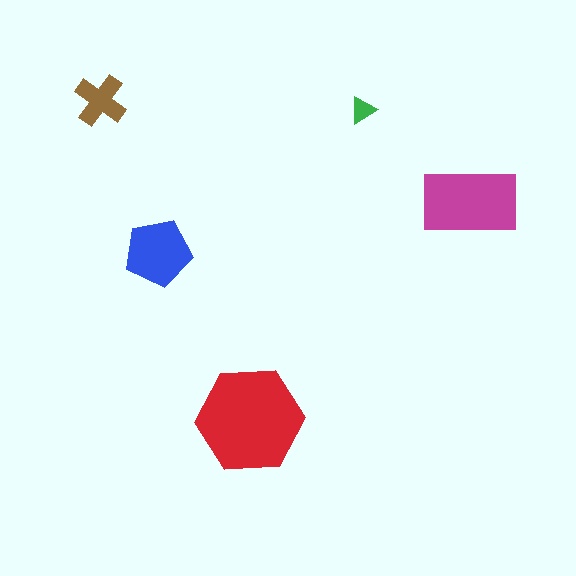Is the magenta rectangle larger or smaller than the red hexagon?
Smaller.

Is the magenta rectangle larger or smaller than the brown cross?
Larger.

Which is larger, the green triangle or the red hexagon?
The red hexagon.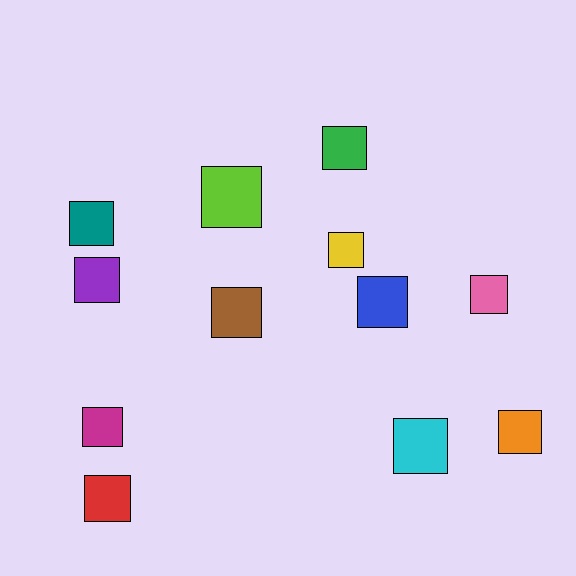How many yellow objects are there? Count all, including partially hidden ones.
There is 1 yellow object.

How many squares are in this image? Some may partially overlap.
There are 12 squares.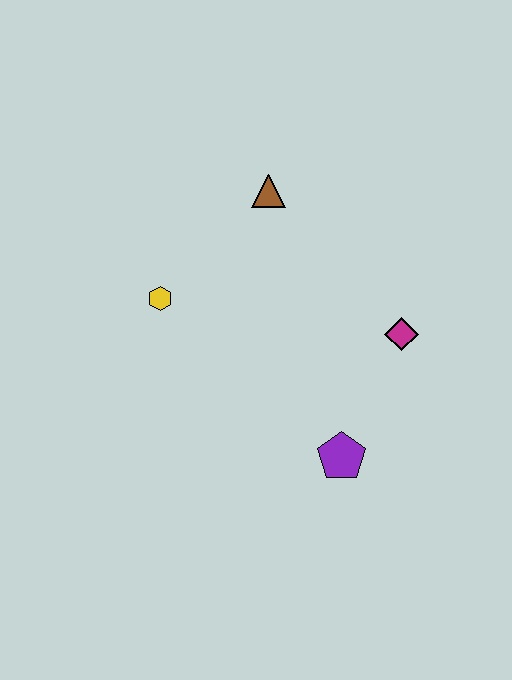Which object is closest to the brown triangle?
The yellow hexagon is closest to the brown triangle.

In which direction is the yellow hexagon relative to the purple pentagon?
The yellow hexagon is to the left of the purple pentagon.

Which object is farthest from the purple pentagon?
The brown triangle is farthest from the purple pentagon.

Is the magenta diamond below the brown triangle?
Yes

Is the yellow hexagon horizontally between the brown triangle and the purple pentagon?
No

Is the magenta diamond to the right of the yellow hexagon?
Yes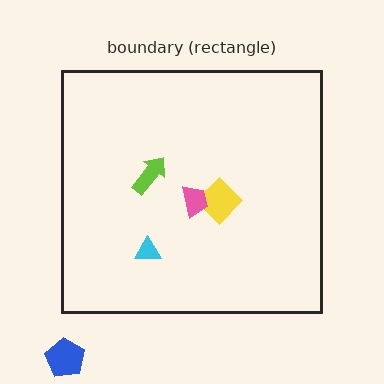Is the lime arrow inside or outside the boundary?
Inside.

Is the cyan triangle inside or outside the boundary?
Inside.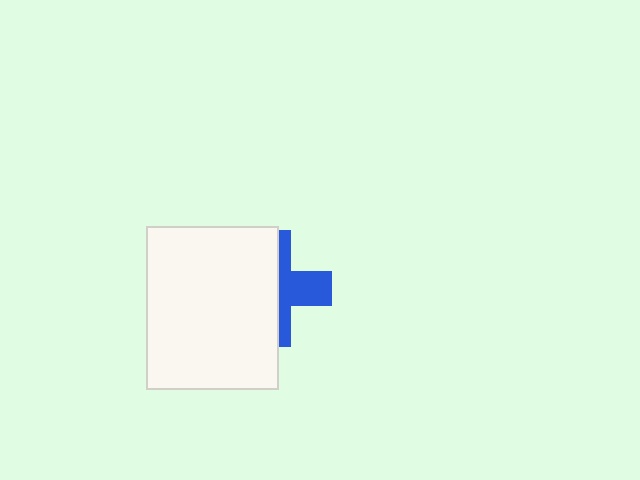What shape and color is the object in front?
The object in front is a white rectangle.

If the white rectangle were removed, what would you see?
You would see the complete blue cross.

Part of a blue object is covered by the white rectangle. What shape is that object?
It is a cross.